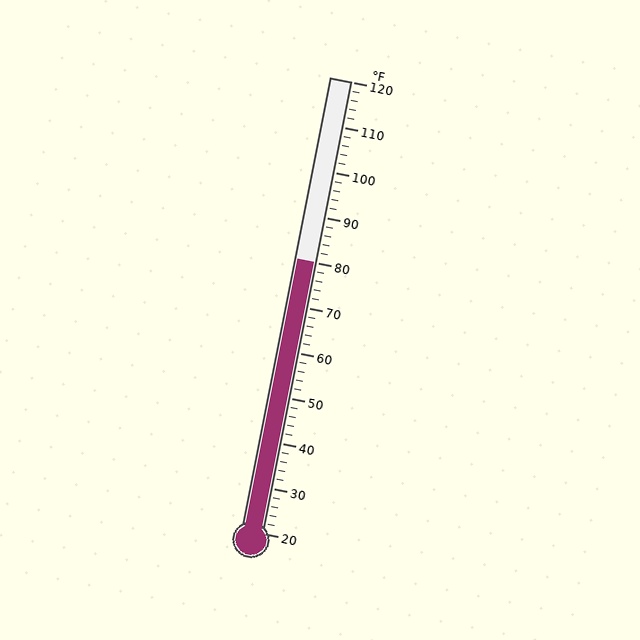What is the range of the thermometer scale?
The thermometer scale ranges from 20°F to 120°F.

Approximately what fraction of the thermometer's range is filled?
The thermometer is filled to approximately 60% of its range.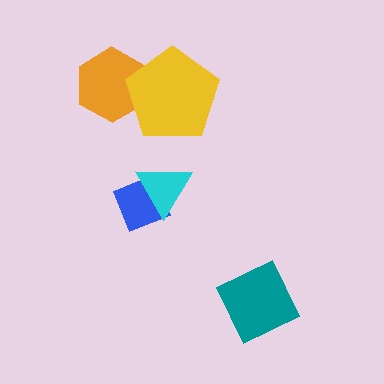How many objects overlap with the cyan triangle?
1 object overlaps with the cyan triangle.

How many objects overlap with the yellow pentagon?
1 object overlaps with the yellow pentagon.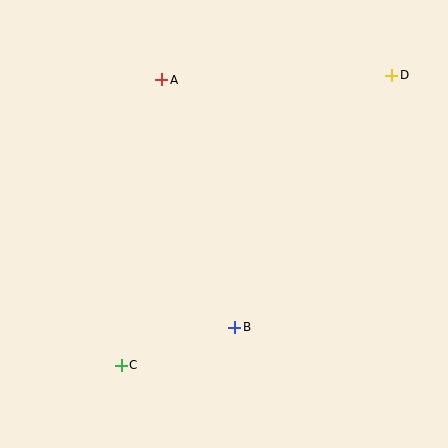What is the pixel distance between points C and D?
The distance between C and D is 397 pixels.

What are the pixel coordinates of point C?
Point C is at (121, 365).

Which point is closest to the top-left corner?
Point A is closest to the top-left corner.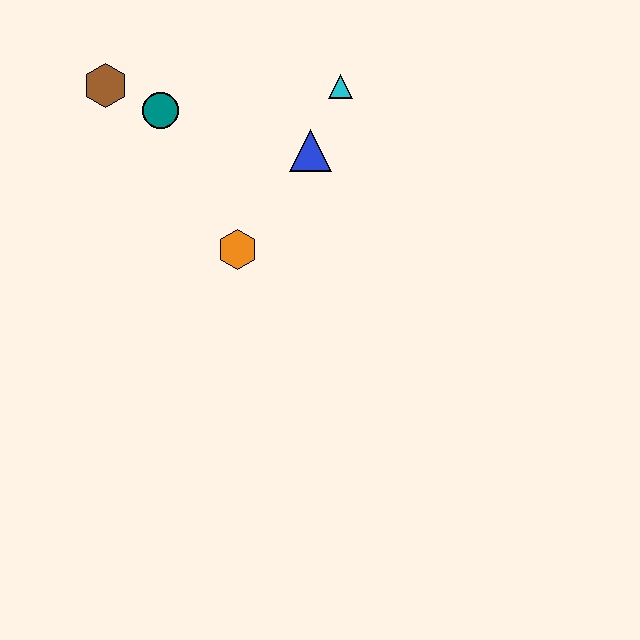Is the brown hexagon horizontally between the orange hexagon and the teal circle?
No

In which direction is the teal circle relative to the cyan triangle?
The teal circle is to the left of the cyan triangle.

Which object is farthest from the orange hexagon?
The brown hexagon is farthest from the orange hexagon.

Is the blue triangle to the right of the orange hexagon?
Yes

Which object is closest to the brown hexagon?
The teal circle is closest to the brown hexagon.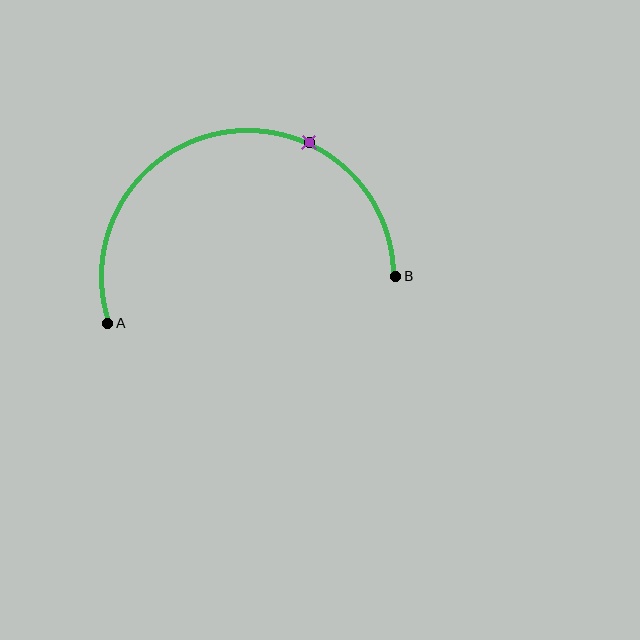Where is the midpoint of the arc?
The arc midpoint is the point on the curve farthest from the straight line joining A and B. It sits above that line.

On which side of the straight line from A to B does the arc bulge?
The arc bulges above the straight line connecting A and B.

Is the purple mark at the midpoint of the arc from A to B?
No. The purple mark lies on the arc but is closer to endpoint B. The arc midpoint would be at the point on the curve equidistant along the arc from both A and B.